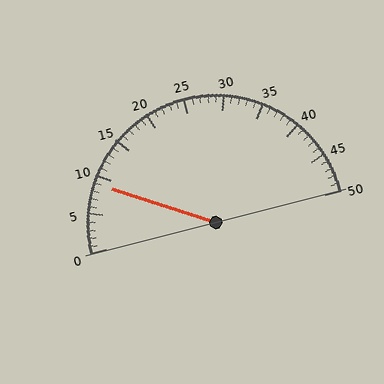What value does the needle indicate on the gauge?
The needle indicates approximately 9.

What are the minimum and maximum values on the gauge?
The gauge ranges from 0 to 50.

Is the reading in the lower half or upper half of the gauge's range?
The reading is in the lower half of the range (0 to 50).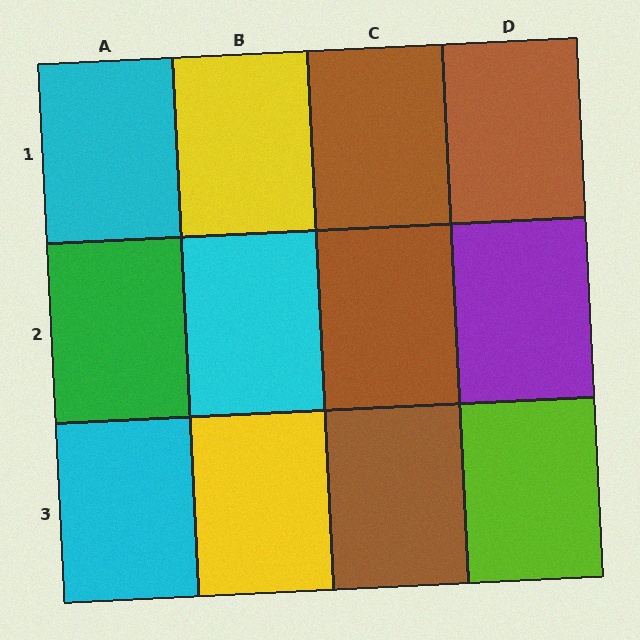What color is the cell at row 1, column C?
Brown.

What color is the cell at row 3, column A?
Cyan.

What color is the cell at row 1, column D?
Brown.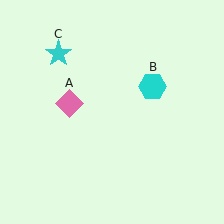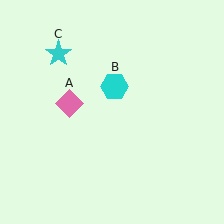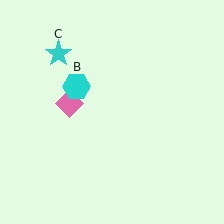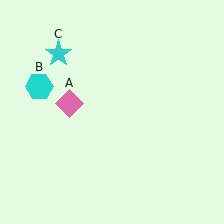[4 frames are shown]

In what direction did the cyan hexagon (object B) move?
The cyan hexagon (object B) moved left.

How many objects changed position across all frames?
1 object changed position: cyan hexagon (object B).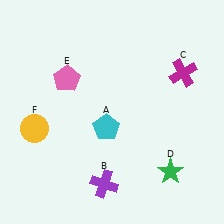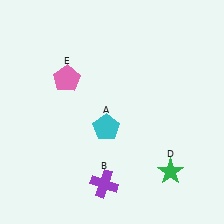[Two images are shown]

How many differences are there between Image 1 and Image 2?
There are 2 differences between the two images.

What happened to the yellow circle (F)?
The yellow circle (F) was removed in Image 2. It was in the bottom-left area of Image 1.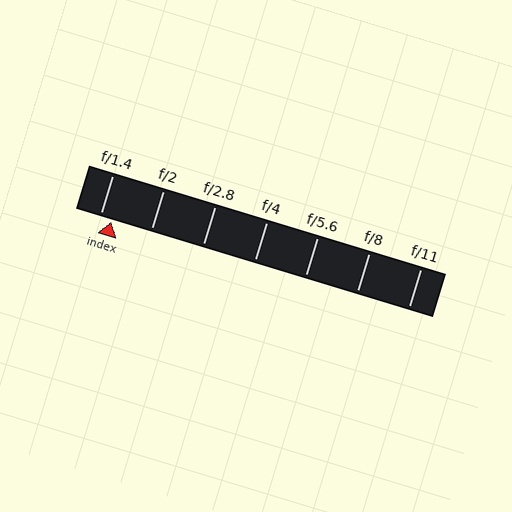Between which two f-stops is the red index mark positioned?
The index mark is between f/1.4 and f/2.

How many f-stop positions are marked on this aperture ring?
There are 7 f-stop positions marked.